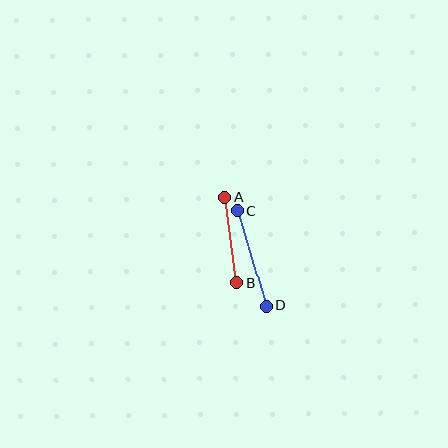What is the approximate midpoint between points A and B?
The midpoint is at approximately (230, 240) pixels.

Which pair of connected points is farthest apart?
Points C and D are farthest apart.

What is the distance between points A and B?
The distance is approximately 86 pixels.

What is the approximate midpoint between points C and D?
The midpoint is at approximately (251, 258) pixels.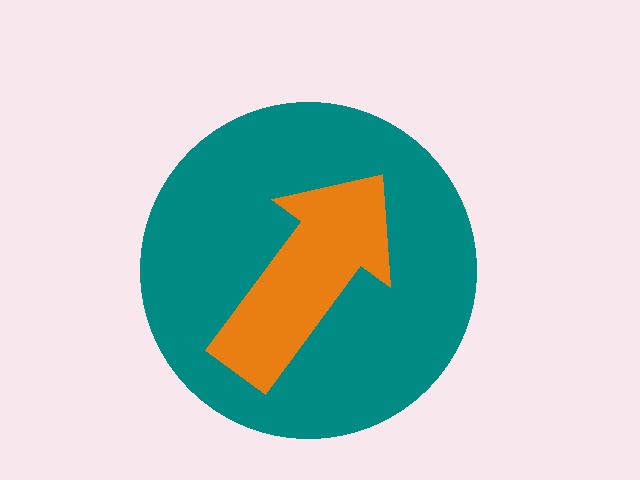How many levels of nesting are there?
2.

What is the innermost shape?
The orange arrow.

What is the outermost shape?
The teal circle.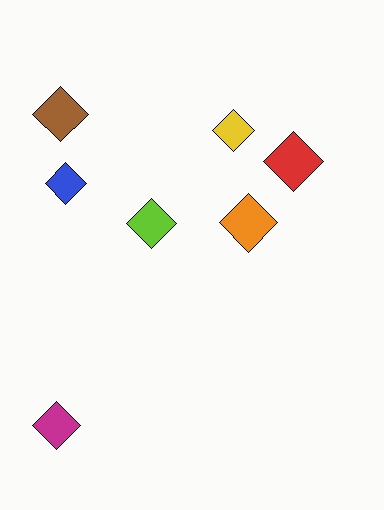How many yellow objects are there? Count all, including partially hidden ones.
There is 1 yellow object.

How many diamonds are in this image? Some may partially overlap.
There are 7 diamonds.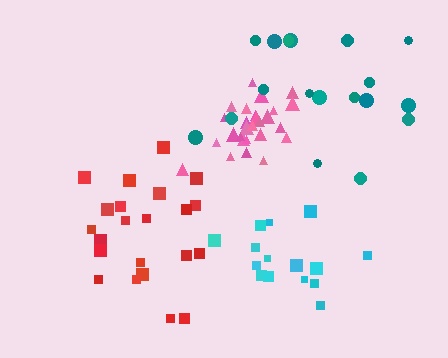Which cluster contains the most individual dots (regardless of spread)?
Pink (31).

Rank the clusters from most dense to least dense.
pink, cyan, red, teal.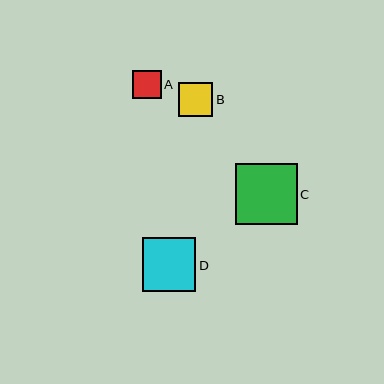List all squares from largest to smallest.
From largest to smallest: C, D, B, A.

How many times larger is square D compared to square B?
Square D is approximately 1.6 times the size of square B.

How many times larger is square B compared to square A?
Square B is approximately 1.2 times the size of square A.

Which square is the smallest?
Square A is the smallest with a size of approximately 29 pixels.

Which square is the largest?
Square C is the largest with a size of approximately 61 pixels.